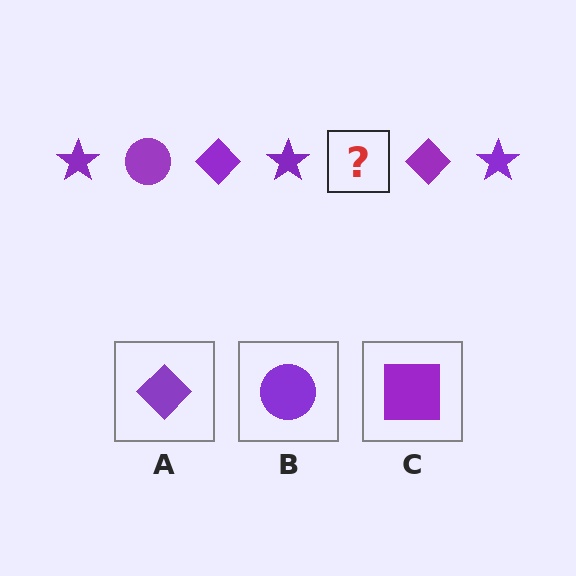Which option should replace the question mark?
Option B.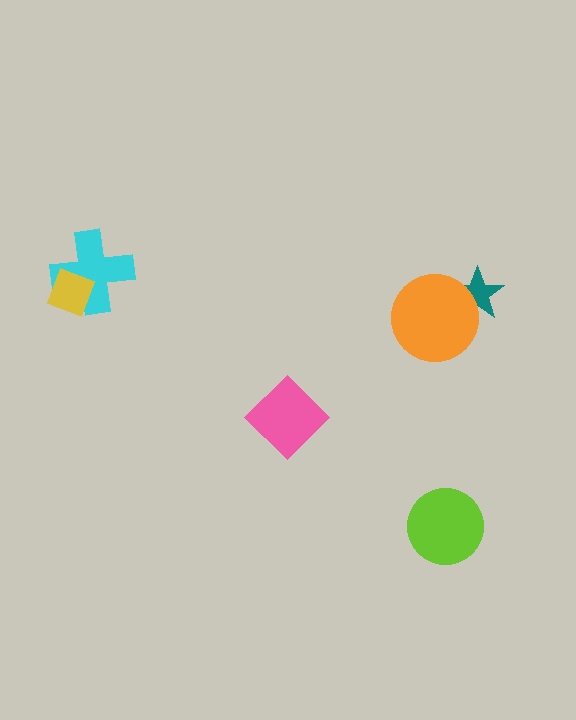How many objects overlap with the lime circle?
0 objects overlap with the lime circle.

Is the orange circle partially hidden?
No, no other shape covers it.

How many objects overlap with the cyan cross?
1 object overlaps with the cyan cross.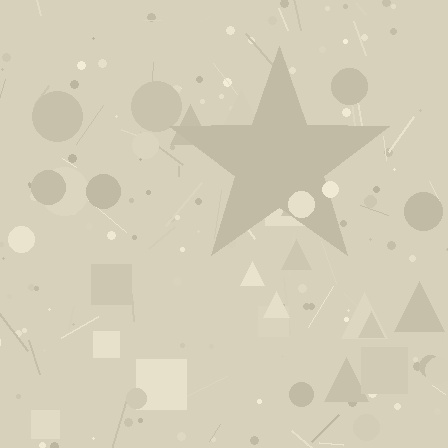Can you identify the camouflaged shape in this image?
The camouflaged shape is a star.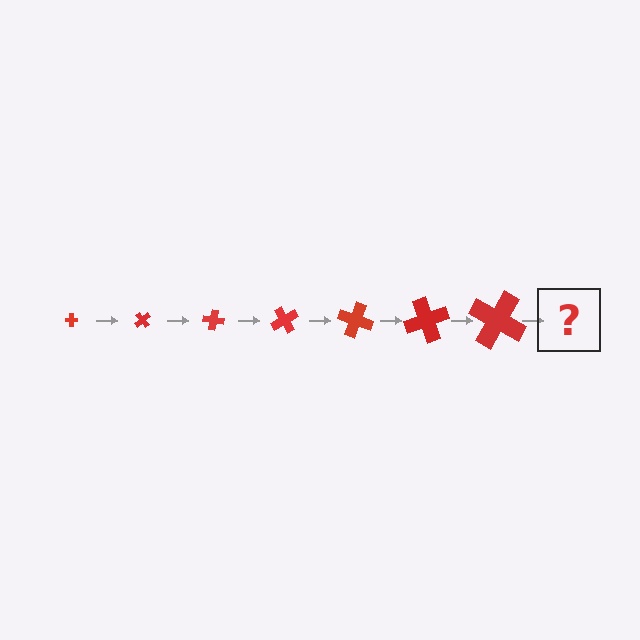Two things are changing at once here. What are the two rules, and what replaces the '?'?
The two rules are that the cross grows larger each step and it rotates 50 degrees each step. The '?' should be a cross, larger than the previous one and rotated 350 degrees from the start.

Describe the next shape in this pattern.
It should be a cross, larger than the previous one and rotated 350 degrees from the start.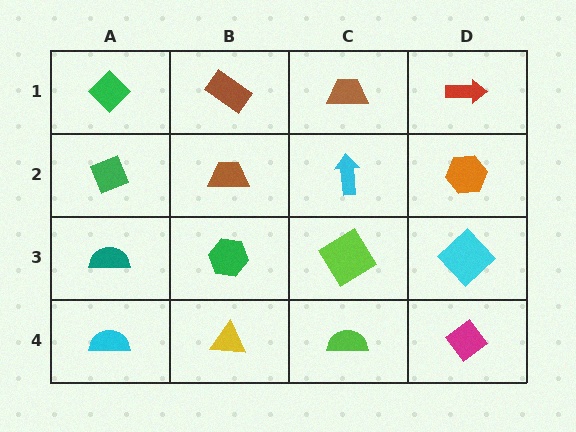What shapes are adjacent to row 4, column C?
A lime diamond (row 3, column C), a yellow triangle (row 4, column B), a magenta diamond (row 4, column D).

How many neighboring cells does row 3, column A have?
3.